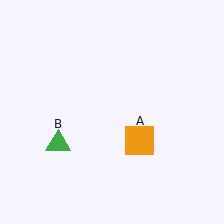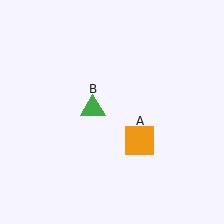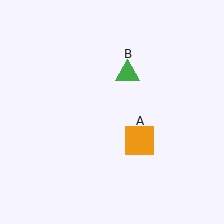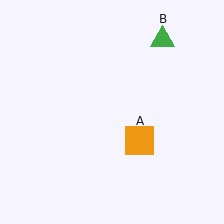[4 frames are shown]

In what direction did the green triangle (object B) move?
The green triangle (object B) moved up and to the right.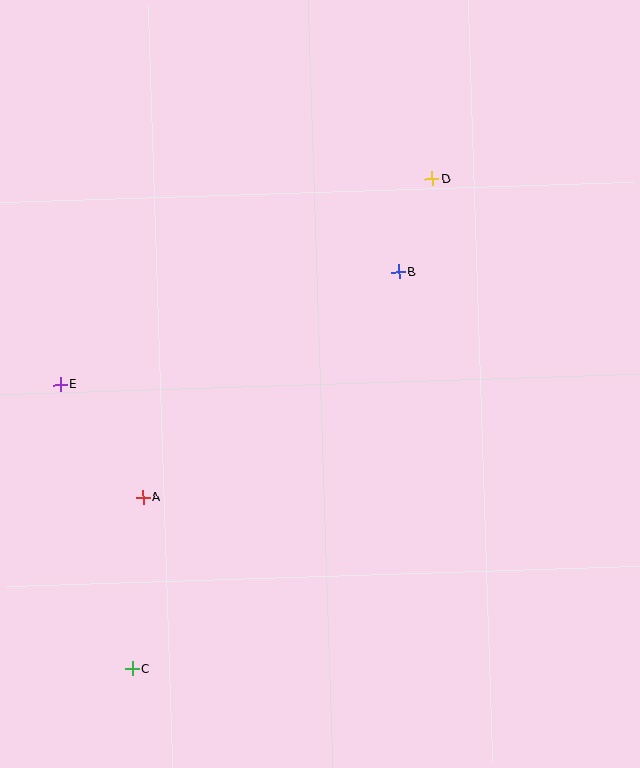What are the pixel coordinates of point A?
Point A is at (143, 497).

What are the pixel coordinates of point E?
Point E is at (60, 385).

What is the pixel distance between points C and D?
The distance between C and D is 574 pixels.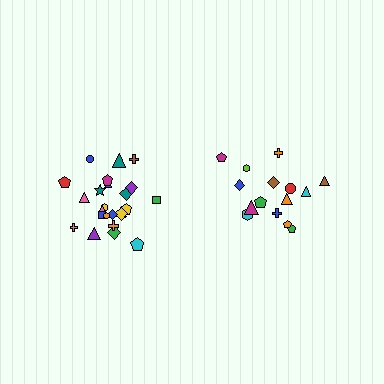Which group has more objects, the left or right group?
The left group.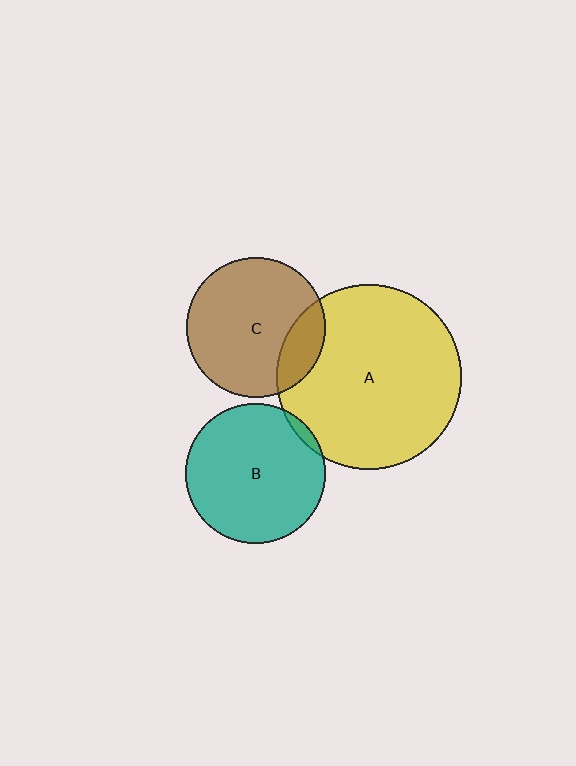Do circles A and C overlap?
Yes.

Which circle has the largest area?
Circle A (yellow).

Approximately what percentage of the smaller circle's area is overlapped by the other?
Approximately 20%.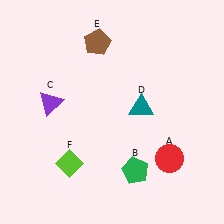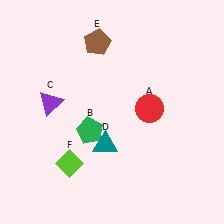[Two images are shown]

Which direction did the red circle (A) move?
The red circle (A) moved up.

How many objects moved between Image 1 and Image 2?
3 objects moved between the two images.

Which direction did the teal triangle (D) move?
The teal triangle (D) moved down.